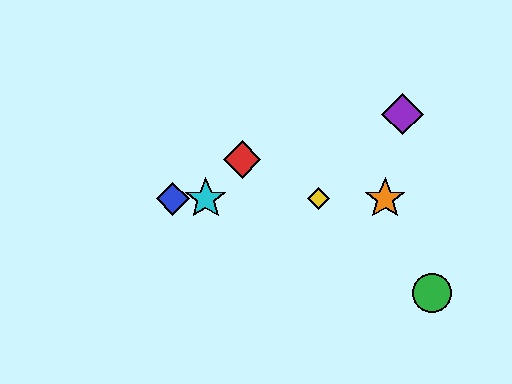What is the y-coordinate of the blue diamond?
The blue diamond is at y≈199.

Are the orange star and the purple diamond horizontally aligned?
No, the orange star is at y≈199 and the purple diamond is at y≈114.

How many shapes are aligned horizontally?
4 shapes (the blue diamond, the yellow diamond, the orange star, the cyan star) are aligned horizontally.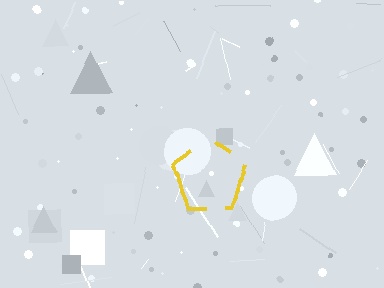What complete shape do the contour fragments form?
The contour fragments form a pentagon.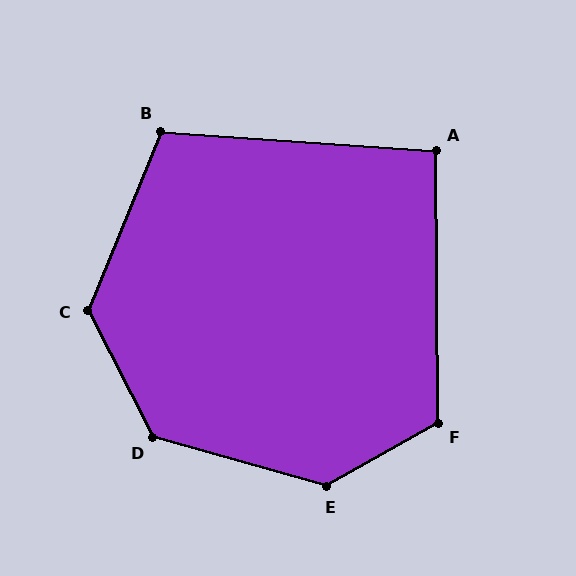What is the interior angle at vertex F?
Approximately 119 degrees (obtuse).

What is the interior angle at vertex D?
Approximately 133 degrees (obtuse).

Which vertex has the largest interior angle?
E, at approximately 135 degrees.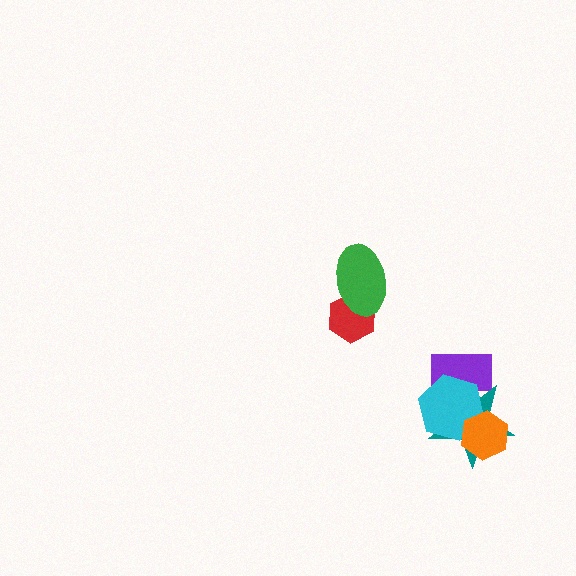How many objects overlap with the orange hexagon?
2 objects overlap with the orange hexagon.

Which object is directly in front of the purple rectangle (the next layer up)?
The teal star is directly in front of the purple rectangle.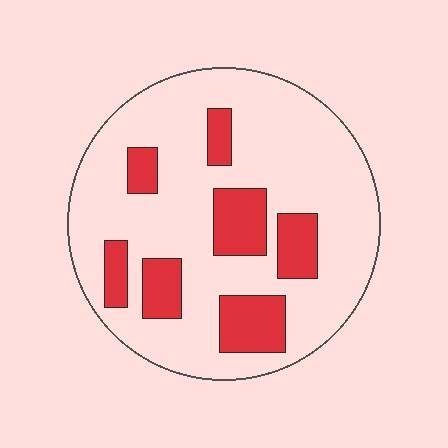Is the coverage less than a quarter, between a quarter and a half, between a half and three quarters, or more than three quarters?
Less than a quarter.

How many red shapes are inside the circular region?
7.